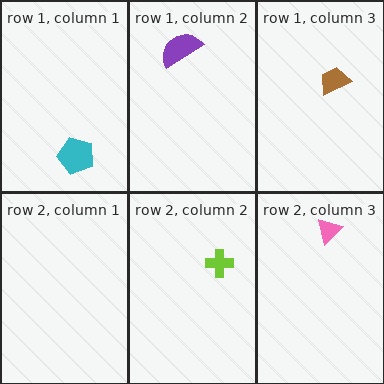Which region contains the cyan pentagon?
The row 1, column 1 region.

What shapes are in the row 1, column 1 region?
The cyan pentagon.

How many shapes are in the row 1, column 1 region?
1.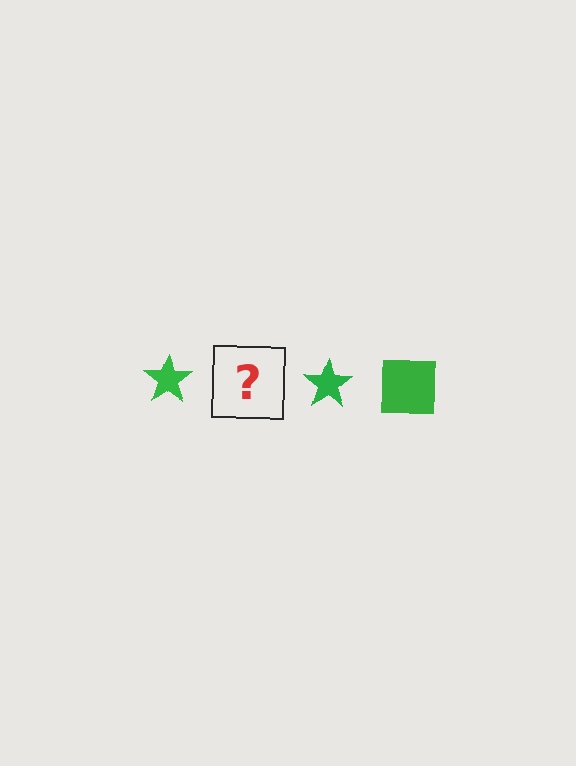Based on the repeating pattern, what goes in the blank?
The blank should be a green square.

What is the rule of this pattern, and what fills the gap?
The rule is that the pattern cycles through star, square shapes in green. The gap should be filled with a green square.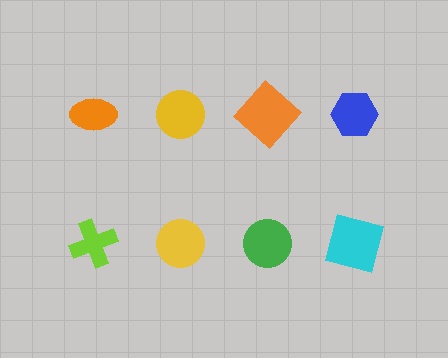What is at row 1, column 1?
An orange ellipse.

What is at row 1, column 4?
A blue hexagon.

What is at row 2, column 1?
A lime cross.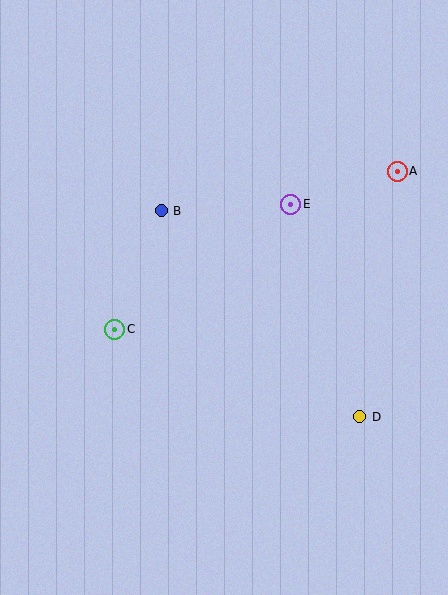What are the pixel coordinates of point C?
Point C is at (115, 329).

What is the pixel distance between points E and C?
The distance between E and C is 216 pixels.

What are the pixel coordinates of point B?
Point B is at (161, 211).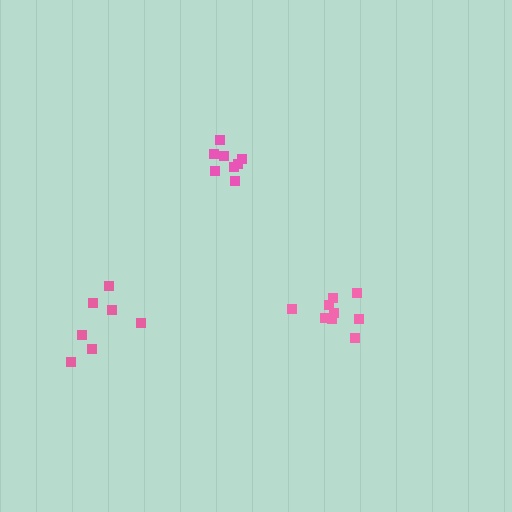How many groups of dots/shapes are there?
There are 3 groups.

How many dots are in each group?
Group 1: 9 dots, Group 2: 8 dots, Group 3: 7 dots (24 total).